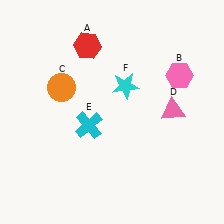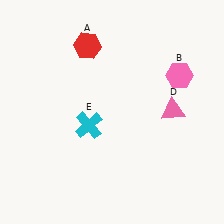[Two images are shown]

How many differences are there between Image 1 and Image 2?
There are 2 differences between the two images.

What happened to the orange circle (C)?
The orange circle (C) was removed in Image 2. It was in the top-left area of Image 1.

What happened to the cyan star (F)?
The cyan star (F) was removed in Image 2. It was in the top-right area of Image 1.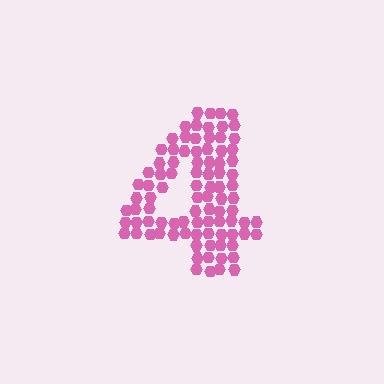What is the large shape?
The large shape is the digit 4.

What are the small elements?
The small elements are hexagons.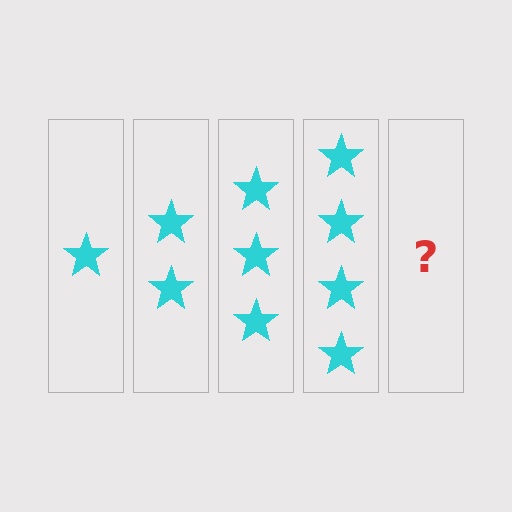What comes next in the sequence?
The next element should be 5 stars.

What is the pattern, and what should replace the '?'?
The pattern is that each step adds one more star. The '?' should be 5 stars.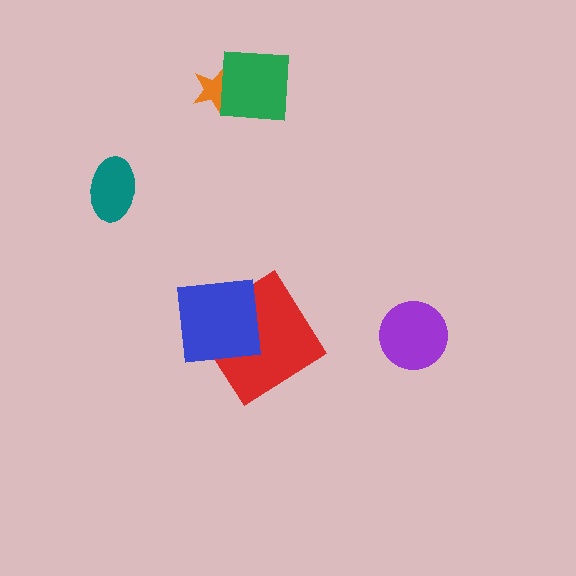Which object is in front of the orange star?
The green square is in front of the orange star.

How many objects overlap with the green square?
1 object overlaps with the green square.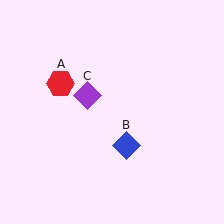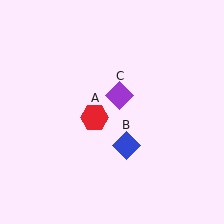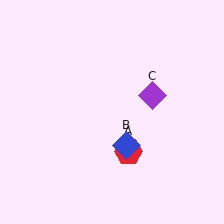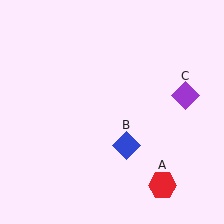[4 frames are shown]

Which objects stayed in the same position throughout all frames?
Blue diamond (object B) remained stationary.